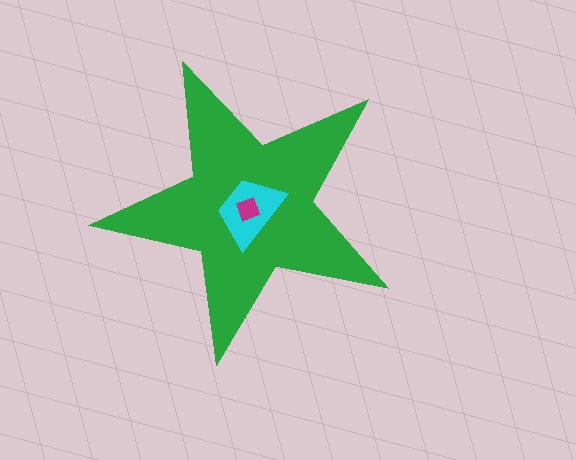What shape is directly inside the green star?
The cyan trapezoid.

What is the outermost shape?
The green star.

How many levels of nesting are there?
3.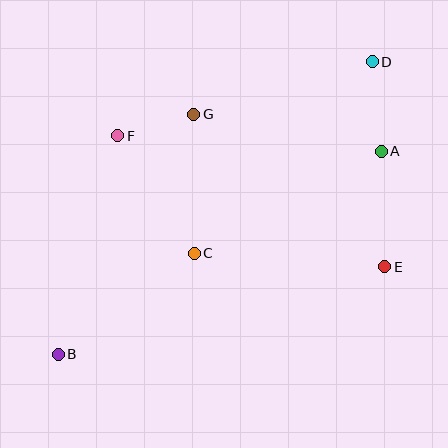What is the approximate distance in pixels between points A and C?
The distance between A and C is approximately 213 pixels.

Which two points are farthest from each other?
Points B and D are farthest from each other.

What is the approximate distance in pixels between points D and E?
The distance between D and E is approximately 205 pixels.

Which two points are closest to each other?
Points F and G are closest to each other.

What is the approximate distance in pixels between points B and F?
The distance between B and F is approximately 226 pixels.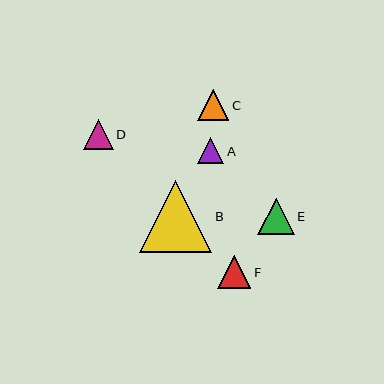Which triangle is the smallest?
Triangle A is the smallest with a size of approximately 27 pixels.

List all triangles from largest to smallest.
From largest to smallest: B, E, F, C, D, A.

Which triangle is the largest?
Triangle B is the largest with a size of approximately 72 pixels.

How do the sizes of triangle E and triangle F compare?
Triangle E and triangle F are approximately the same size.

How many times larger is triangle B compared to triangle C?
Triangle B is approximately 2.3 times the size of triangle C.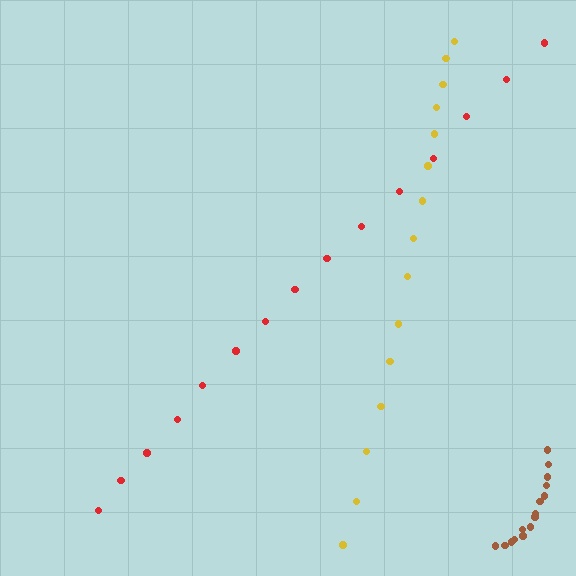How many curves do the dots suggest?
There are 3 distinct paths.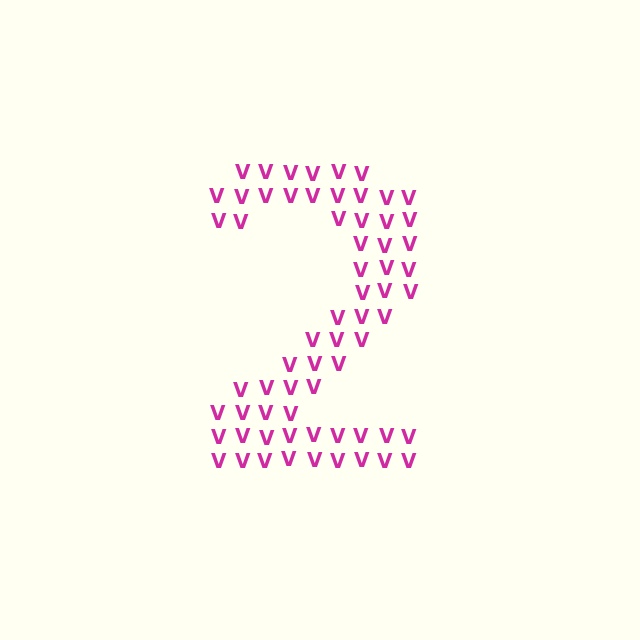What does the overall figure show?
The overall figure shows the digit 2.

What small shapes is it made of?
It is made of small letter V's.